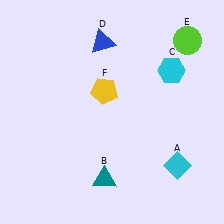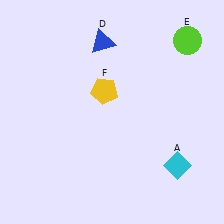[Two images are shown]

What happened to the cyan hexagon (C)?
The cyan hexagon (C) was removed in Image 2. It was in the top-right area of Image 1.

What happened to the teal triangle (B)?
The teal triangle (B) was removed in Image 2. It was in the bottom-left area of Image 1.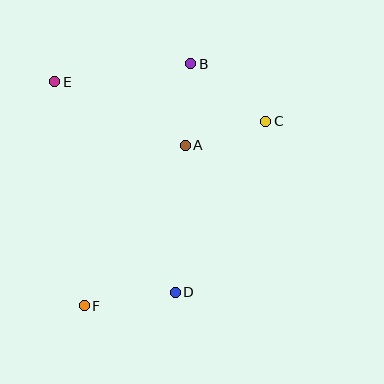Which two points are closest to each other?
Points A and B are closest to each other.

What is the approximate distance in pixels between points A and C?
The distance between A and C is approximately 84 pixels.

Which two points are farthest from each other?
Points B and F are farthest from each other.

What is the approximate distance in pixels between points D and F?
The distance between D and F is approximately 92 pixels.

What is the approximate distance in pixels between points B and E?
The distance between B and E is approximately 137 pixels.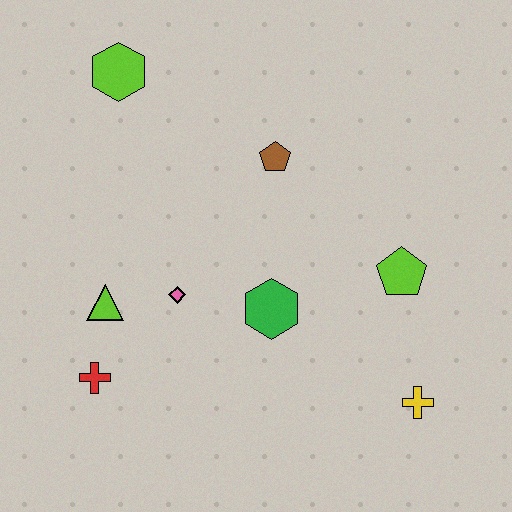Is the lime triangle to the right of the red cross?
Yes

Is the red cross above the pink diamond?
No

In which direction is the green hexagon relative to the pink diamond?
The green hexagon is to the right of the pink diamond.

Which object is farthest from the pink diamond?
The yellow cross is farthest from the pink diamond.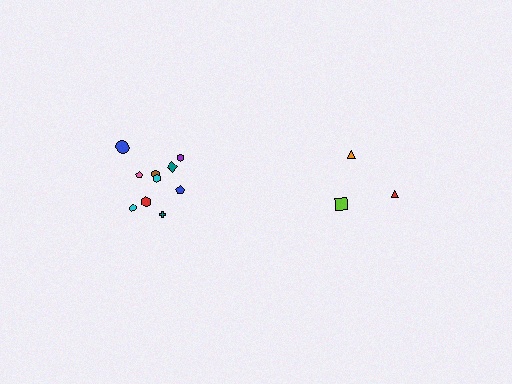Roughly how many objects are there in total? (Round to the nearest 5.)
Roughly 15 objects in total.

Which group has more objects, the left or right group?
The left group.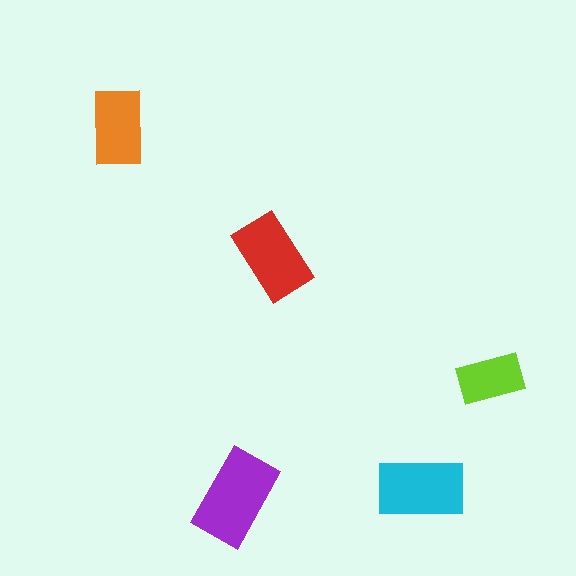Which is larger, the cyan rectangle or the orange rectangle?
The cyan one.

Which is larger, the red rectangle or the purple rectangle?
The purple one.